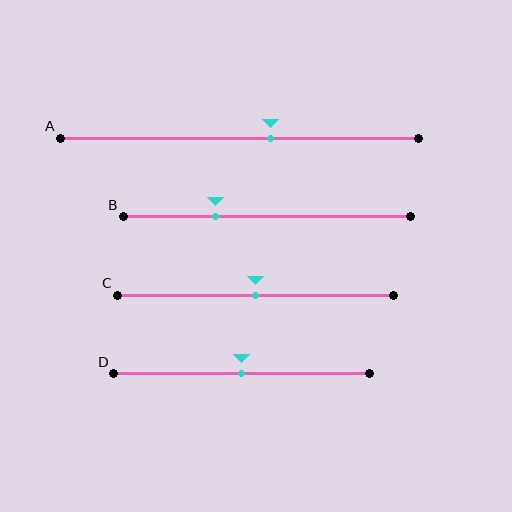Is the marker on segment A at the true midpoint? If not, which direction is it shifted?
No, the marker on segment A is shifted to the right by about 9% of the segment length.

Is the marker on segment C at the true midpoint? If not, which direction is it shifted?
Yes, the marker on segment C is at the true midpoint.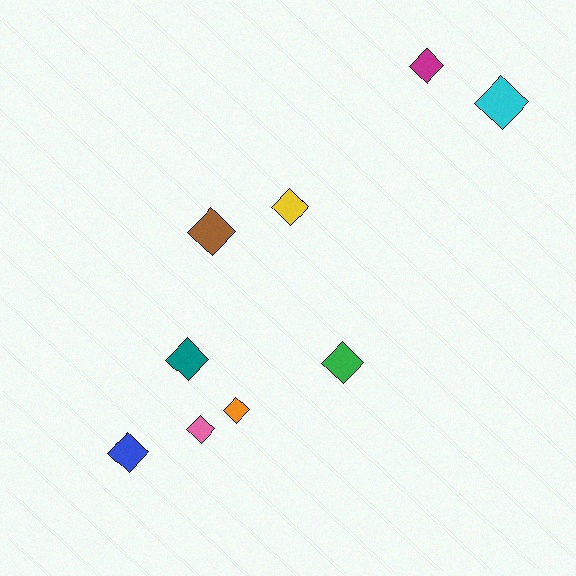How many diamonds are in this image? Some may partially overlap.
There are 9 diamonds.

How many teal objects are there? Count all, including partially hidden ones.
There is 1 teal object.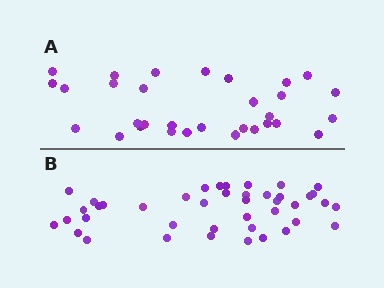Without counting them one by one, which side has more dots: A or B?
Region B (the bottom region) has more dots.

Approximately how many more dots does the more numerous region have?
Region B has roughly 12 or so more dots than region A.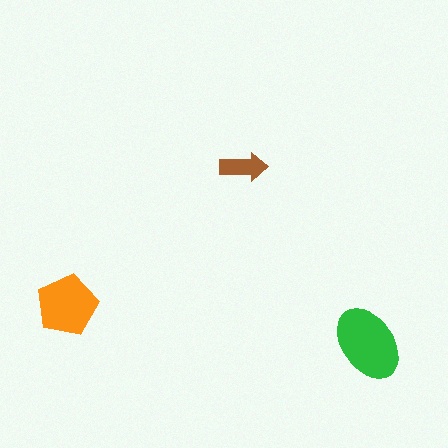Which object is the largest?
The green ellipse.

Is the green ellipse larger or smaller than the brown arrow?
Larger.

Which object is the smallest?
The brown arrow.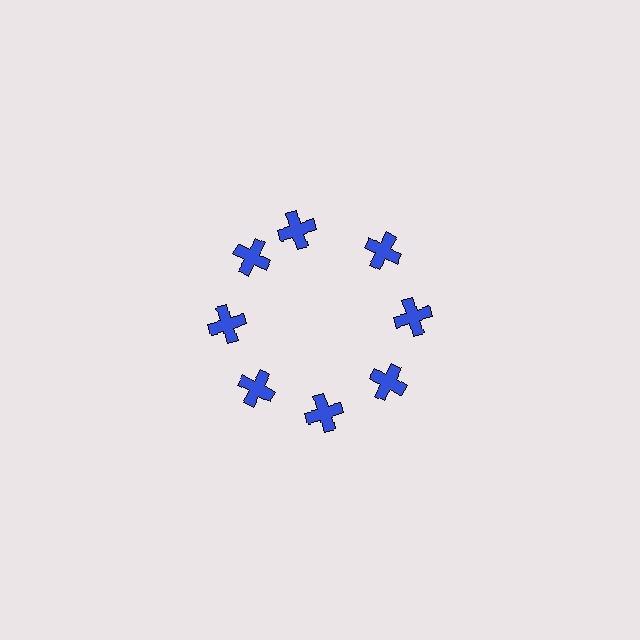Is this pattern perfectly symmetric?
No. The 8 blue crosses are arranged in a ring, but one element near the 12 o'clock position is rotated out of alignment along the ring, breaking the 8-fold rotational symmetry.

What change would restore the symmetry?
The symmetry would be restored by rotating it back into even spacing with its neighbors so that all 8 crosses sit at equal angles and equal distance from the center.